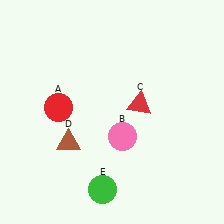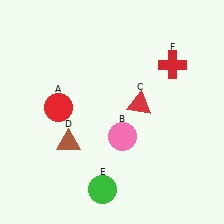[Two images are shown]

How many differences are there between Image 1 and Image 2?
There is 1 difference between the two images.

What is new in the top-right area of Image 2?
A red cross (F) was added in the top-right area of Image 2.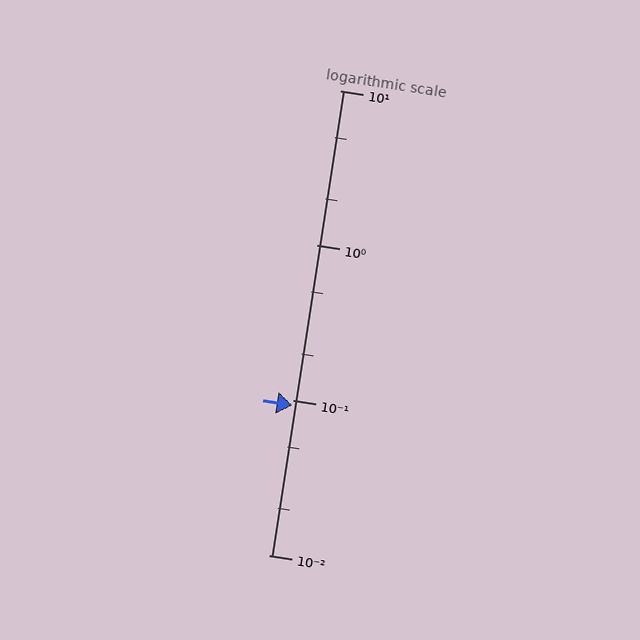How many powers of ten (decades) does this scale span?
The scale spans 3 decades, from 0.01 to 10.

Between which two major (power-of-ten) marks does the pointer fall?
The pointer is between 0.01 and 0.1.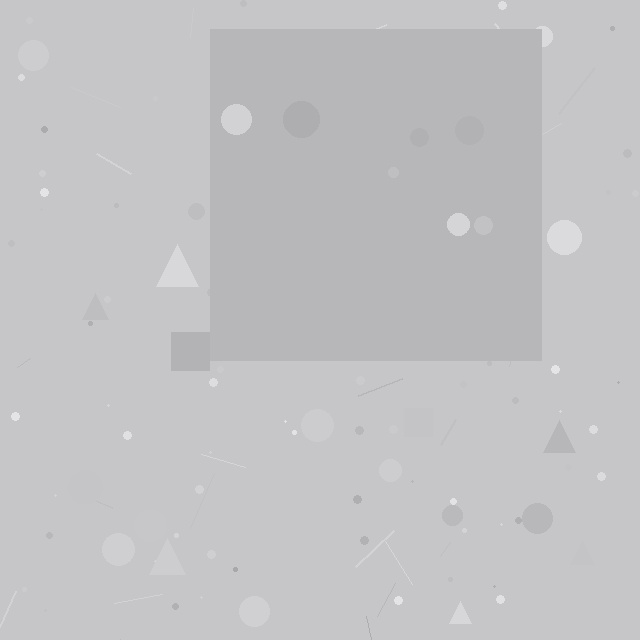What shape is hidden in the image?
A square is hidden in the image.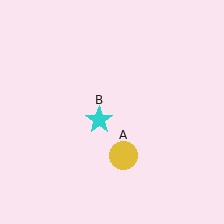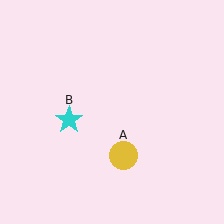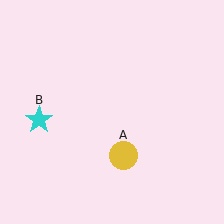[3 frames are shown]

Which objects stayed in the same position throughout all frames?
Yellow circle (object A) remained stationary.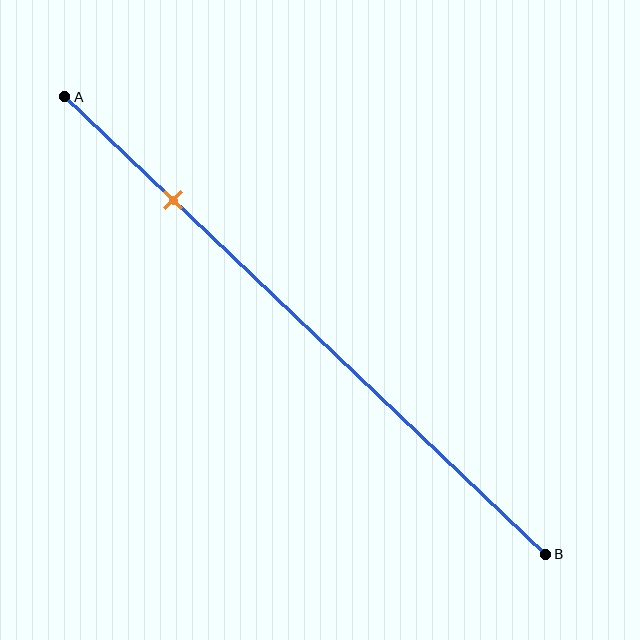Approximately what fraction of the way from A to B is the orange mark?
The orange mark is approximately 25% of the way from A to B.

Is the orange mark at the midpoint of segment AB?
No, the mark is at about 25% from A, not at the 50% midpoint.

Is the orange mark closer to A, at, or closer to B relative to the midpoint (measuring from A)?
The orange mark is closer to point A than the midpoint of segment AB.